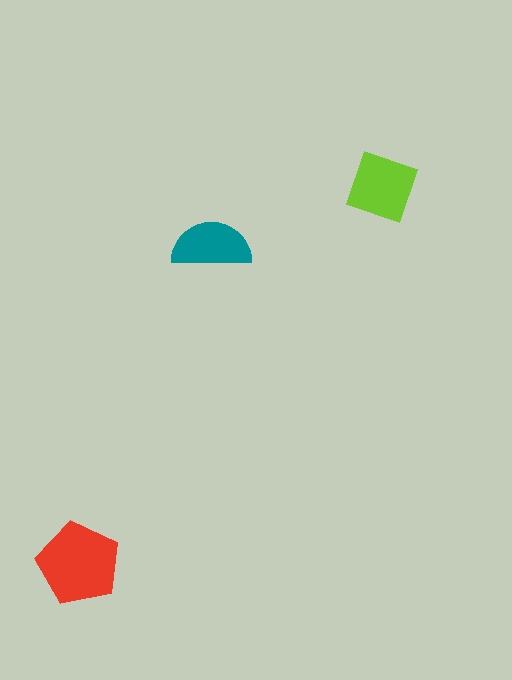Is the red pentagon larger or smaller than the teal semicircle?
Larger.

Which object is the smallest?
The teal semicircle.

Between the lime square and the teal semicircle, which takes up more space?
The lime square.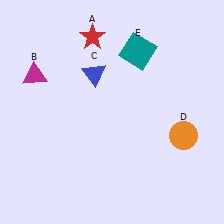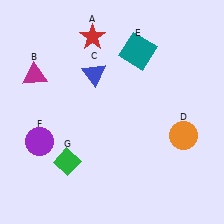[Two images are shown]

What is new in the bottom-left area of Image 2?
A green diamond (G) was added in the bottom-left area of Image 2.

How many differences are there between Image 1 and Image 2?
There are 2 differences between the two images.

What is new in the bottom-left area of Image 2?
A purple circle (F) was added in the bottom-left area of Image 2.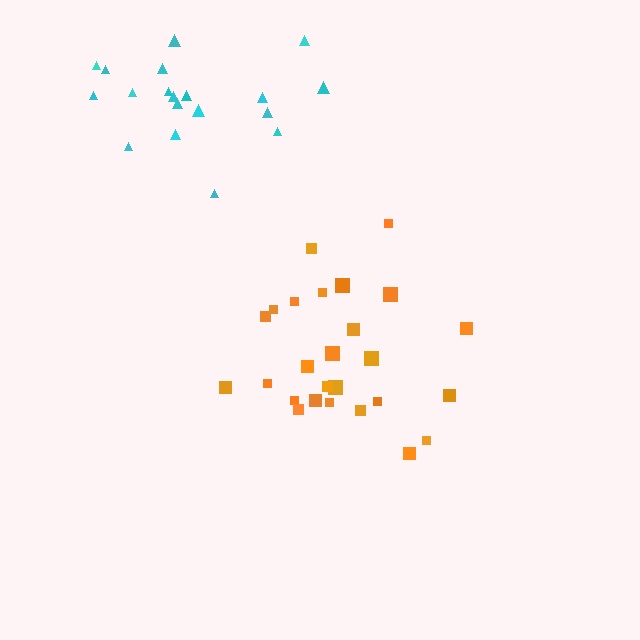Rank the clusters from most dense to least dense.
orange, cyan.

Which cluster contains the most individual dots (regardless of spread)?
Orange (26).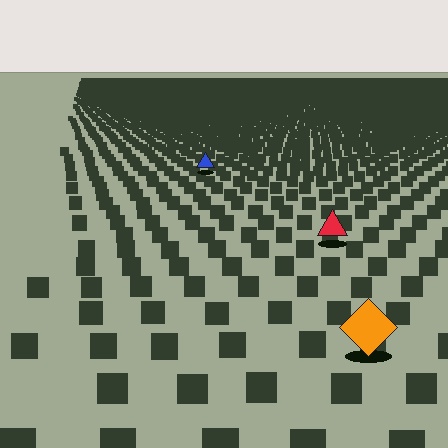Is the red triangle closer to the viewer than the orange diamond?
No. The orange diamond is closer — you can tell from the texture gradient: the ground texture is coarser near it.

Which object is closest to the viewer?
The orange diamond is closest. The texture marks near it are larger and more spread out.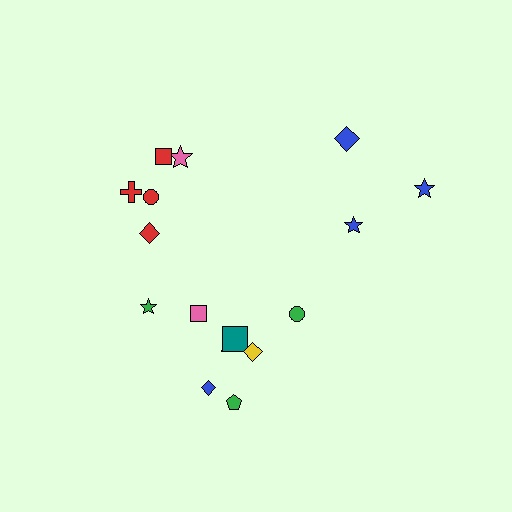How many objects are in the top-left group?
There are 5 objects.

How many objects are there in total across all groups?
There are 16 objects.